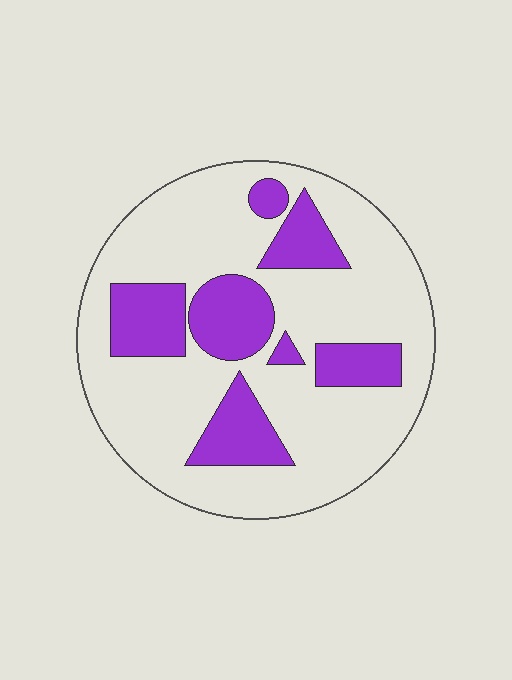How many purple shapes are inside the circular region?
7.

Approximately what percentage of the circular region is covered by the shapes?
Approximately 25%.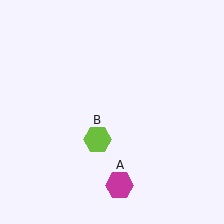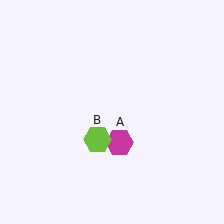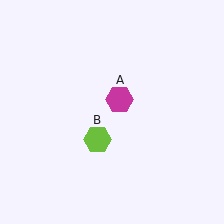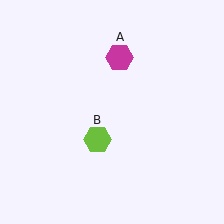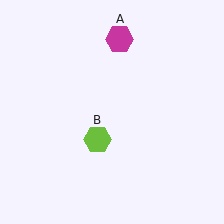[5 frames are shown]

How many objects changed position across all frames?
1 object changed position: magenta hexagon (object A).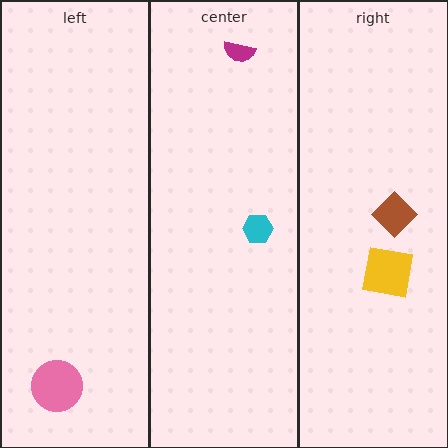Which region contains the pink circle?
The left region.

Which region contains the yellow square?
The right region.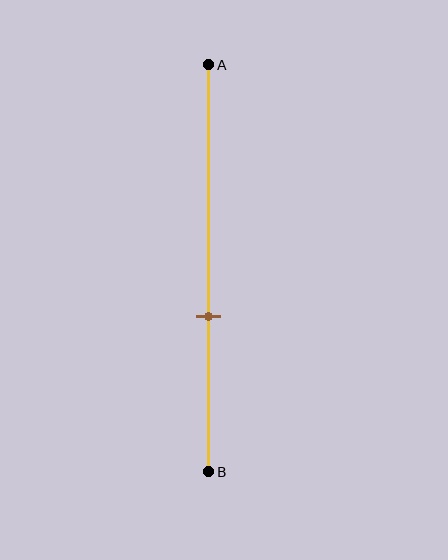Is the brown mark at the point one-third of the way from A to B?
No, the mark is at about 60% from A, not at the 33% one-third point.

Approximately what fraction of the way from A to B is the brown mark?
The brown mark is approximately 60% of the way from A to B.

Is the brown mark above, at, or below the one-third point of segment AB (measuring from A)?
The brown mark is below the one-third point of segment AB.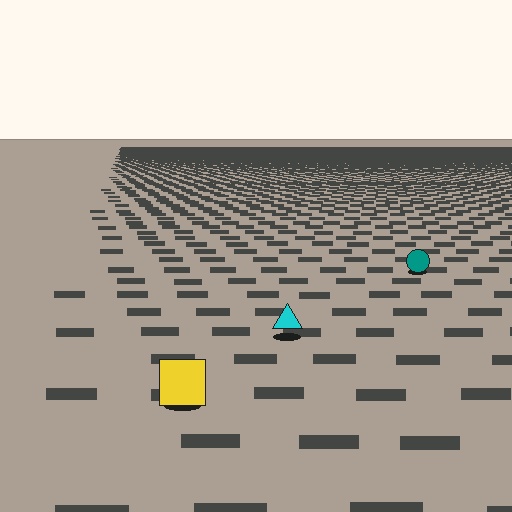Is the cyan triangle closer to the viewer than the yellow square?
No. The yellow square is closer — you can tell from the texture gradient: the ground texture is coarser near it.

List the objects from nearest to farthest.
From nearest to farthest: the yellow square, the cyan triangle, the teal circle.